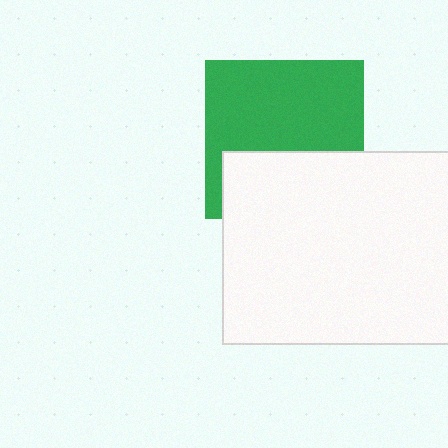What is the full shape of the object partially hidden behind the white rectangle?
The partially hidden object is a green square.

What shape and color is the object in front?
The object in front is a white rectangle.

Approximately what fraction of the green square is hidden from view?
Roughly 38% of the green square is hidden behind the white rectangle.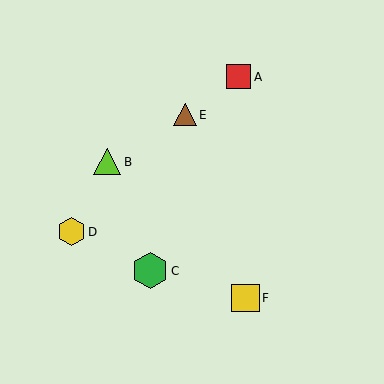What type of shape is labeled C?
Shape C is a green hexagon.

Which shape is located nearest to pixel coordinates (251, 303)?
The yellow square (labeled F) at (245, 298) is nearest to that location.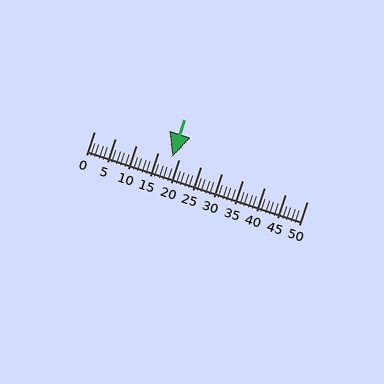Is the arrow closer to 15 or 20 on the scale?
The arrow is closer to 20.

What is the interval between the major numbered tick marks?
The major tick marks are spaced 5 units apart.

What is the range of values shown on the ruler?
The ruler shows values from 0 to 50.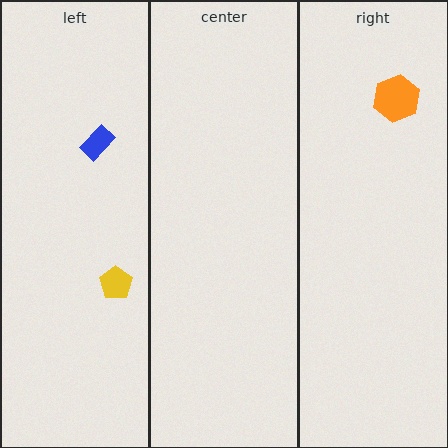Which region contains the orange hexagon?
The right region.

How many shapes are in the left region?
2.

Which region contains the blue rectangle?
The left region.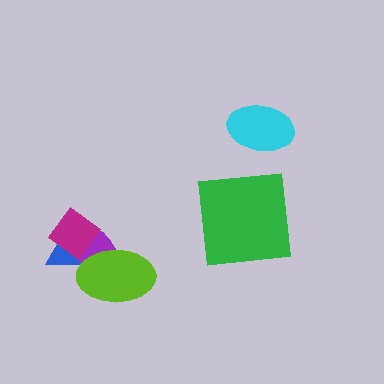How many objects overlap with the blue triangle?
3 objects overlap with the blue triangle.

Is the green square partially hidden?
No, no other shape covers it.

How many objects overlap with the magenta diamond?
3 objects overlap with the magenta diamond.